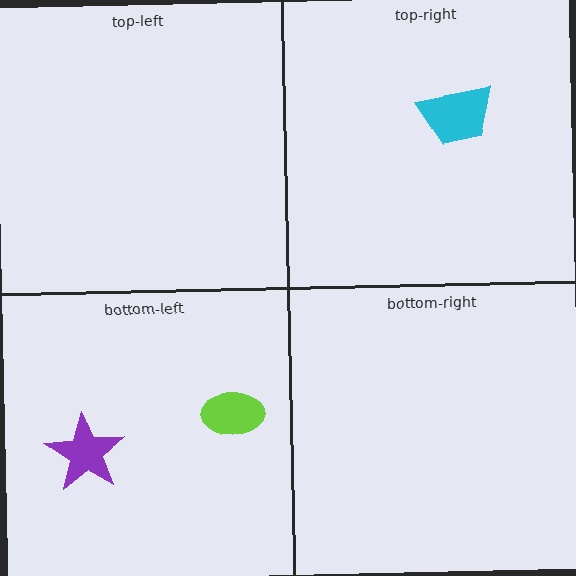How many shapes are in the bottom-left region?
2.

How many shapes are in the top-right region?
1.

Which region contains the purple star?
The bottom-left region.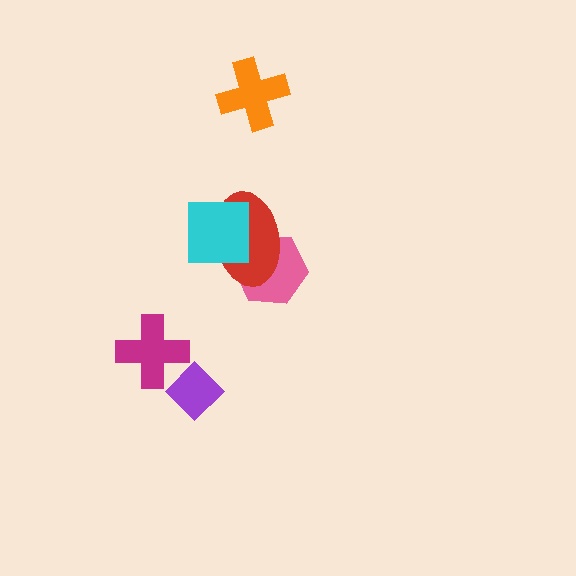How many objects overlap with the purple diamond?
1 object overlaps with the purple diamond.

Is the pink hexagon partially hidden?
Yes, it is partially covered by another shape.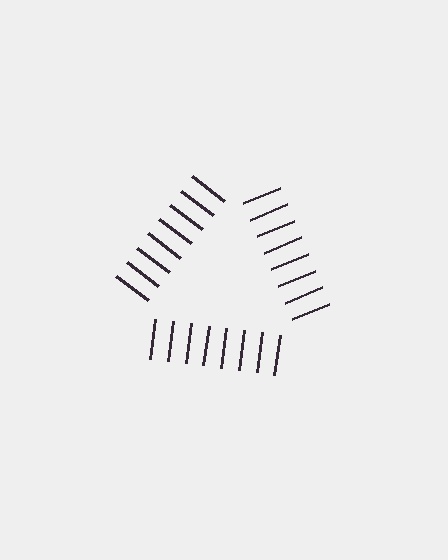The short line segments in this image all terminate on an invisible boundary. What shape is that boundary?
An illusory triangle — the line segments terminate on its edges but no continuous stroke is drawn.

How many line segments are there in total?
24 — 8 along each of the 3 edges.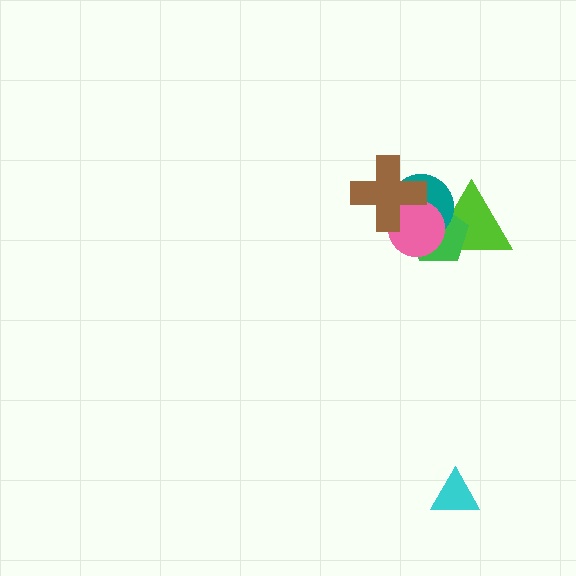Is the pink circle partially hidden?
Yes, it is partially covered by another shape.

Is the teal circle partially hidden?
Yes, it is partially covered by another shape.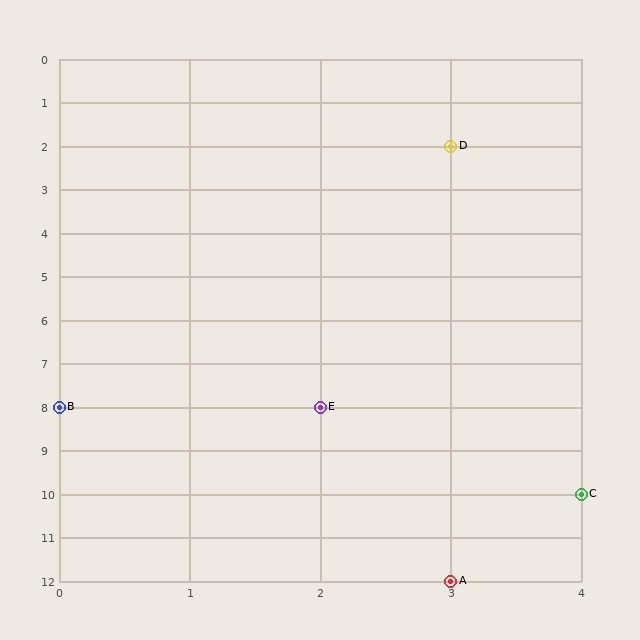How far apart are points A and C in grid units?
Points A and C are 1 column and 2 rows apart (about 2.2 grid units diagonally).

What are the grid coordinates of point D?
Point D is at grid coordinates (3, 2).